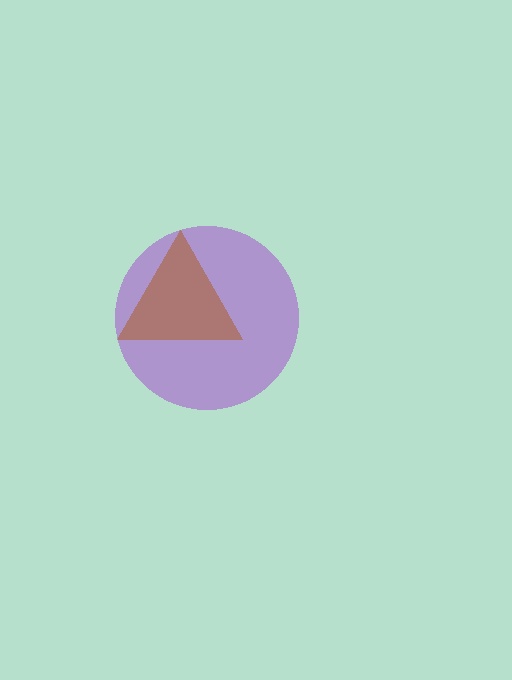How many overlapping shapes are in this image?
There are 2 overlapping shapes in the image.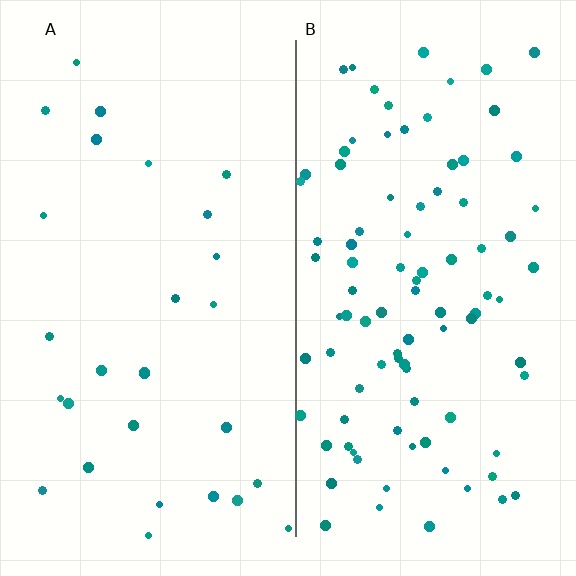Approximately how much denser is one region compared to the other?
Approximately 3.3× — region B over region A.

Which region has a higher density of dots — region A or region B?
B (the right).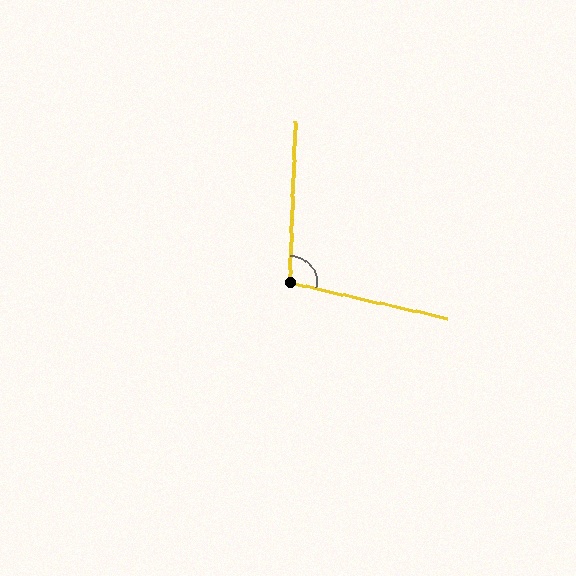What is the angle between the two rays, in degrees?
Approximately 101 degrees.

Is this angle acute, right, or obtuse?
It is obtuse.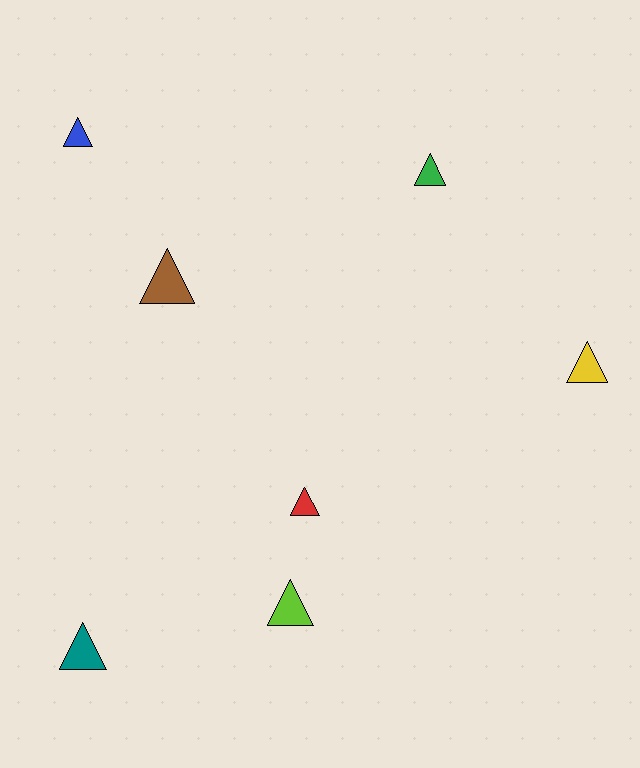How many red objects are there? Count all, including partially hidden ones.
There is 1 red object.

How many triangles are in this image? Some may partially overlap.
There are 7 triangles.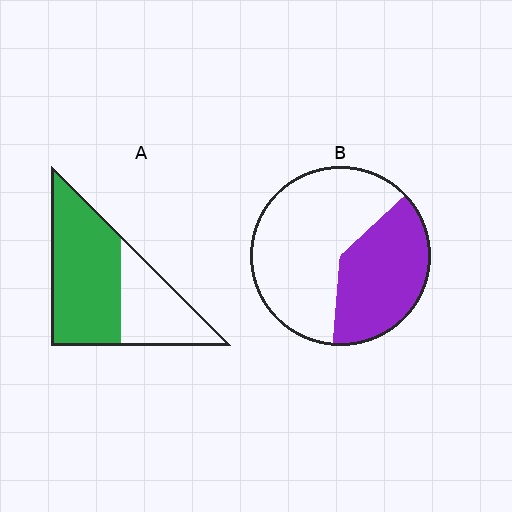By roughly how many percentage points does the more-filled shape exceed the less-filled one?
By roughly 25 percentage points (A over B).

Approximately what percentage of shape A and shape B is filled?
A is approximately 65% and B is approximately 40%.